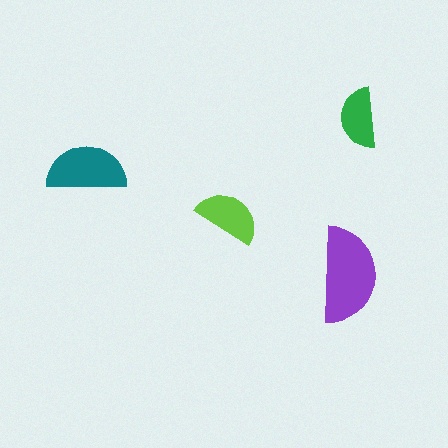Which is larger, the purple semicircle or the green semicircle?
The purple one.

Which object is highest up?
The green semicircle is topmost.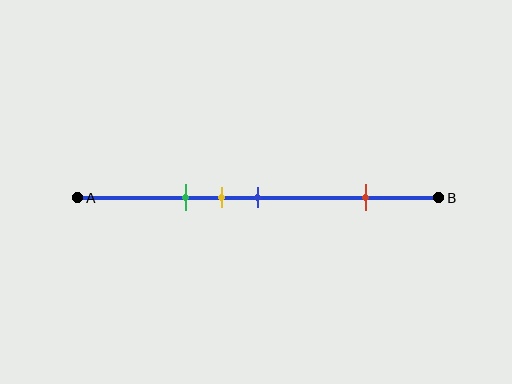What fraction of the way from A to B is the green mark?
The green mark is approximately 30% (0.3) of the way from A to B.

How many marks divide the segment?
There are 4 marks dividing the segment.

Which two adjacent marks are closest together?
The yellow and blue marks are the closest adjacent pair.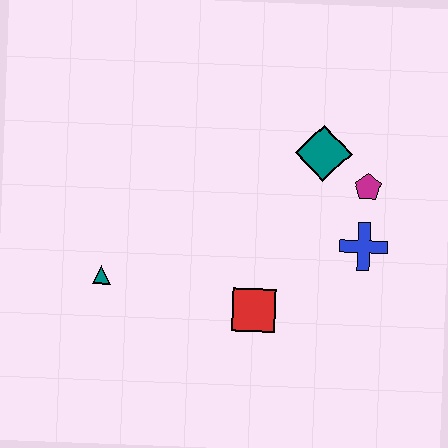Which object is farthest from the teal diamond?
The teal triangle is farthest from the teal diamond.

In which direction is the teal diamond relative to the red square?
The teal diamond is above the red square.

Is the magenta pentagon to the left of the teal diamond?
No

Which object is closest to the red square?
The blue cross is closest to the red square.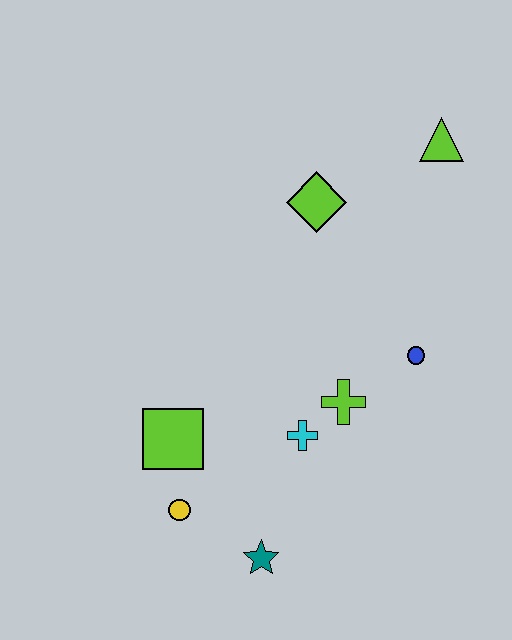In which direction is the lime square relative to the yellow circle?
The lime square is above the yellow circle.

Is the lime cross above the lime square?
Yes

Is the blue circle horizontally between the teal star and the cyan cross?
No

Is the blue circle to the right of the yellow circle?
Yes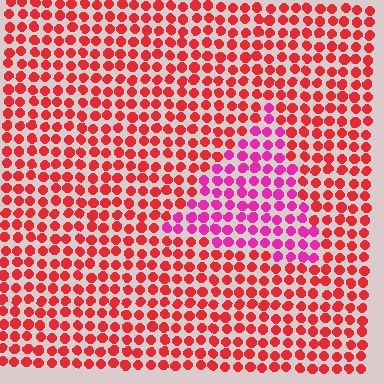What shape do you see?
I see a triangle.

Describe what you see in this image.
The image is filled with small red elements in a uniform arrangement. A triangle-shaped region is visible where the elements are tinted to a slightly different hue, forming a subtle color boundary.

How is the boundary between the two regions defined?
The boundary is defined purely by a slight shift in hue (about 40 degrees). Spacing, size, and orientation are identical on both sides.